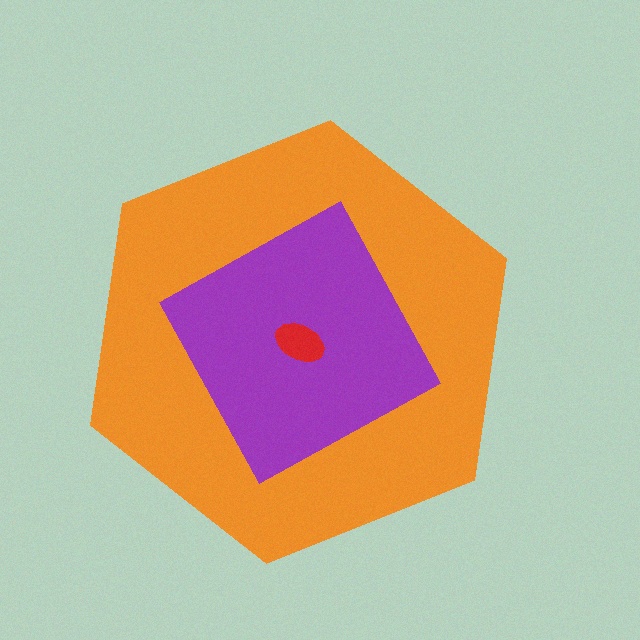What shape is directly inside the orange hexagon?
The purple square.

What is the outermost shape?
The orange hexagon.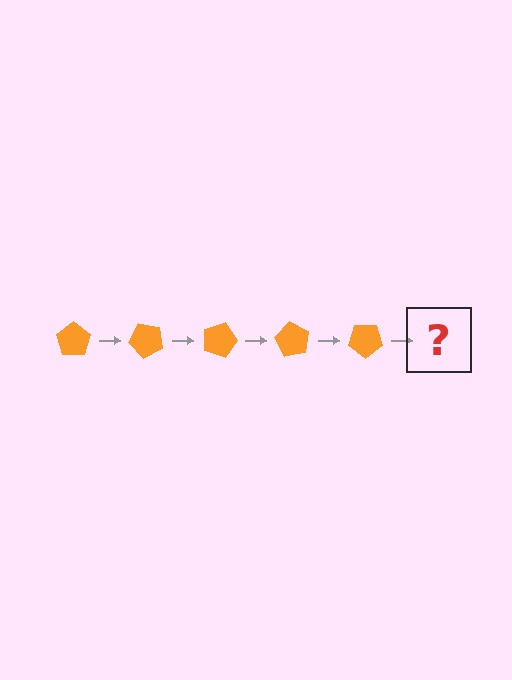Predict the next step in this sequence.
The next step is an orange pentagon rotated 225 degrees.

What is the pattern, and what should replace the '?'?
The pattern is that the pentagon rotates 45 degrees each step. The '?' should be an orange pentagon rotated 225 degrees.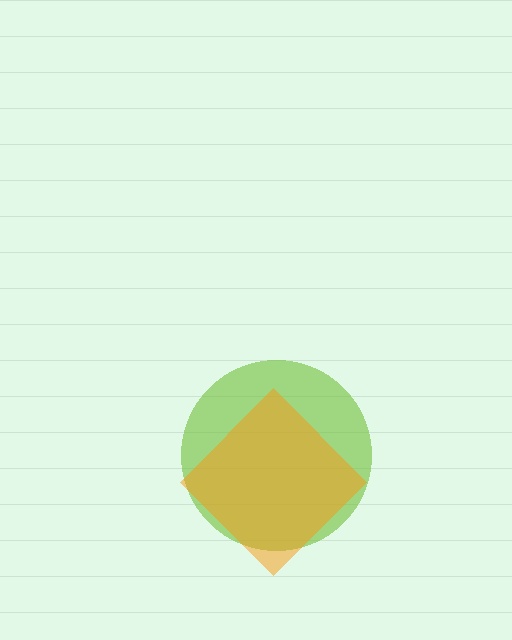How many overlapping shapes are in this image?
There are 2 overlapping shapes in the image.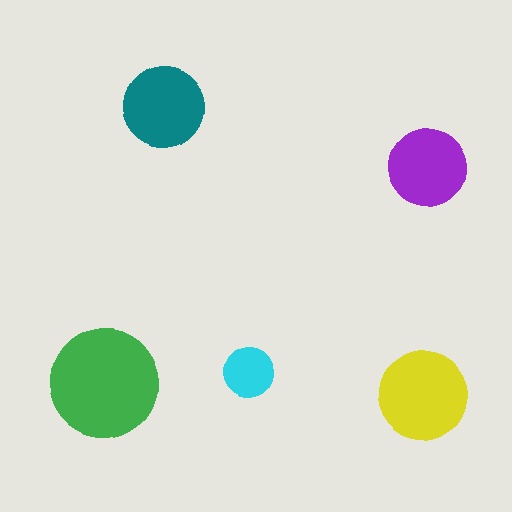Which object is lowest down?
The yellow circle is bottommost.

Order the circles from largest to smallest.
the green one, the yellow one, the teal one, the purple one, the cyan one.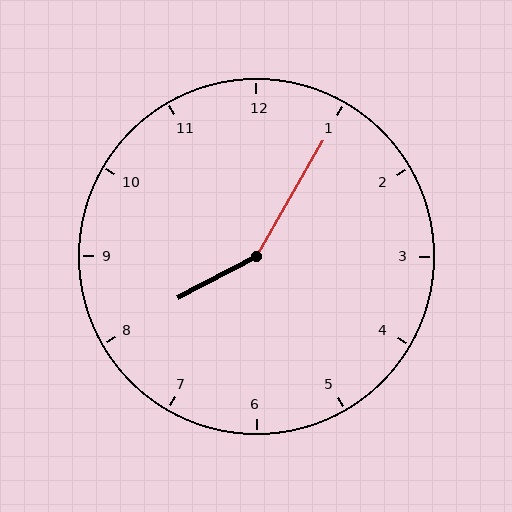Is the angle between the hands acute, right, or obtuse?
It is obtuse.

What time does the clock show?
8:05.